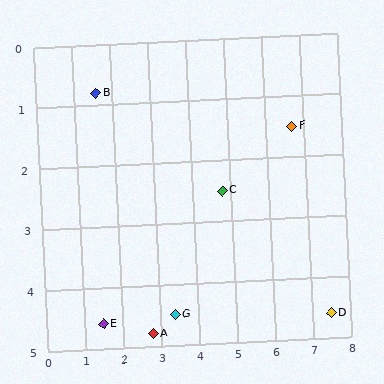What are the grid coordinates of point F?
Point F is at approximately (6.7, 1.5).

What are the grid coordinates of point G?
Point G is at approximately (3.4, 4.5).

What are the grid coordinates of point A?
Point A is at approximately (2.8, 4.8).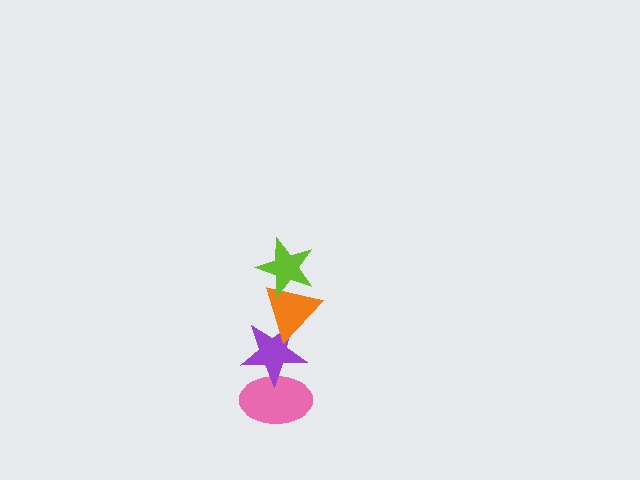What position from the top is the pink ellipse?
The pink ellipse is 4th from the top.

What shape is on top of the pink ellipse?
The purple star is on top of the pink ellipse.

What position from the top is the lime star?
The lime star is 1st from the top.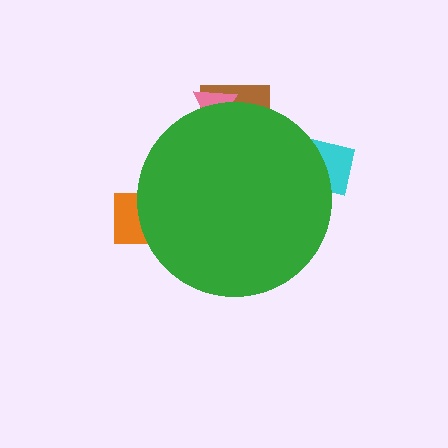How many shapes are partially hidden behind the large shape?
4 shapes are partially hidden.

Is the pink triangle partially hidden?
Yes, the pink triangle is partially hidden behind the green circle.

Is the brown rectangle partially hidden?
Yes, the brown rectangle is partially hidden behind the green circle.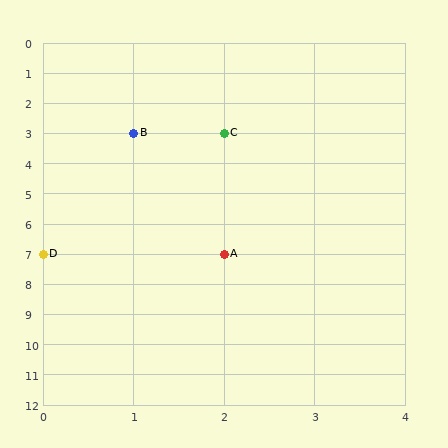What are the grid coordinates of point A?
Point A is at grid coordinates (2, 7).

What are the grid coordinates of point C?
Point C is at grid coordinates (2, 3).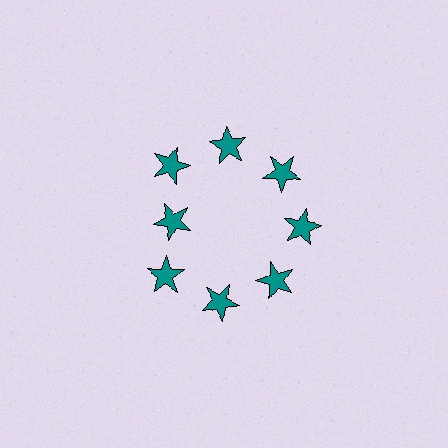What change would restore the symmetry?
The symmetry would be restored by moving it outward, back onto the ring so that all 8 stars sit at equal angles and equal distance from the center.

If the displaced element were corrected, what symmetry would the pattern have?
It would have 8-fold rotational symmetry — the pattern would map onto itself every 45 degrees.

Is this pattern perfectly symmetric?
No. The 8 teal stars are arranged in a ring, but one element near the 9 o'clock position is pulled inward toward the center, breaking the 8-fold rotational symmetry.